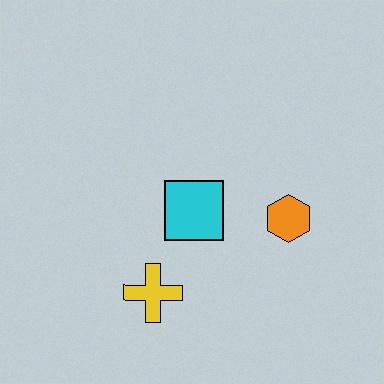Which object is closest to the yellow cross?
The cyan square is closest to the yellow cross.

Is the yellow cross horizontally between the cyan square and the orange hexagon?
No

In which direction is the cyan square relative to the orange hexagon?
The cyan square is to the left of the orange hexagon.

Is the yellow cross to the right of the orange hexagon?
No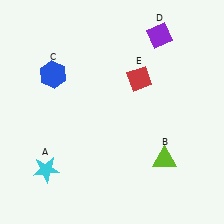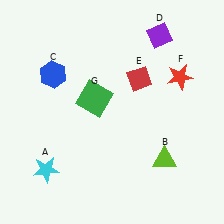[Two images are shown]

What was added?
A red star (F), a green square (G) were added in Image 2.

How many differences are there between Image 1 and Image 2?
There are 2 differences between the two images.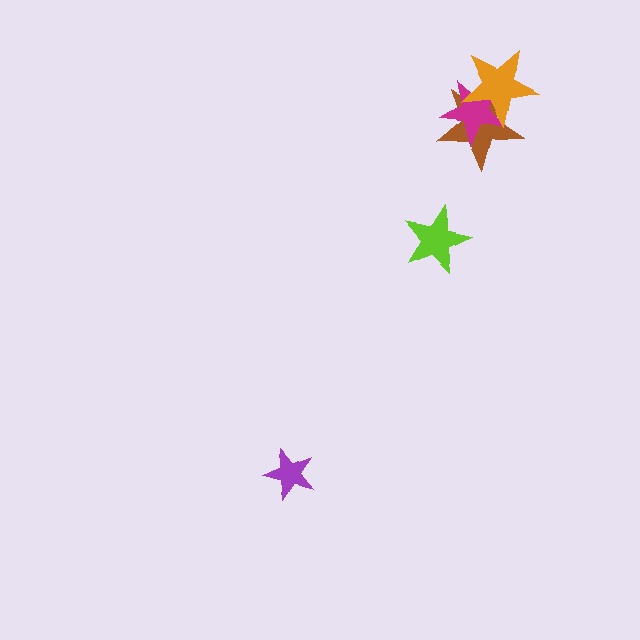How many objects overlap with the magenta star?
2 objects overlap with the magenta star.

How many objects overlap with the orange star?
2 objects overlap with the orange star.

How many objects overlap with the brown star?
2 objects overlap with the brown star.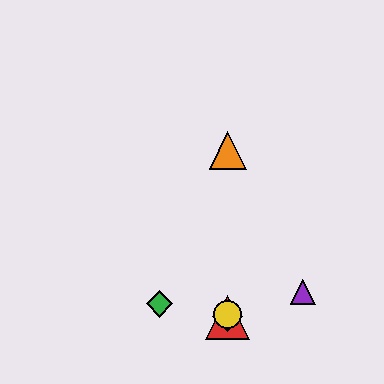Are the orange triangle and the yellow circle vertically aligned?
Yes, both are at x≈228.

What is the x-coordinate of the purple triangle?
The purple triangle is at x≈303.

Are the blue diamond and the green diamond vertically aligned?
No, the blue diamond is at x≈228 and the green diamond is at x≈159.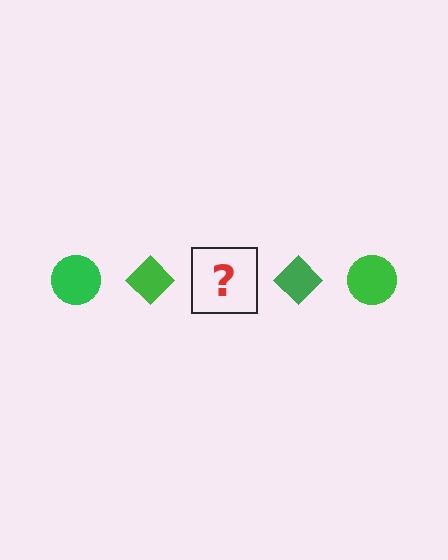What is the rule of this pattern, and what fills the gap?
The rule is that the pattern cycles through circle, diamond shapes in green. The gap should be filled with a green circle.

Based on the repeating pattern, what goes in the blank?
The blank should be a green circle.